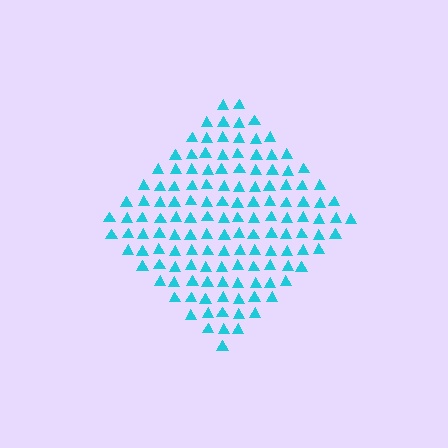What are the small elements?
The small elements are triangles.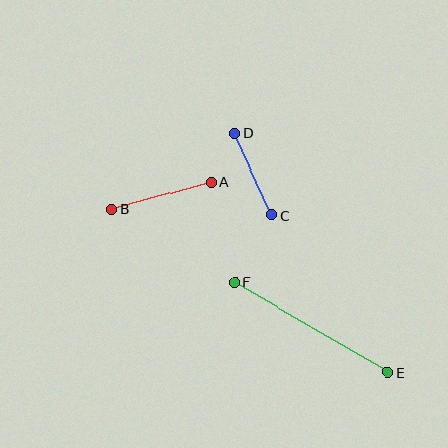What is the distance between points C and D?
The distance is approximately 90 pixels.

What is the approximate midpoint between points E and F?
The midpoint is at approximately (311, 327) pixels.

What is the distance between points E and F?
The distance is approximately 177 pixels.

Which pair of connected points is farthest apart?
Points E and F are farthest apart.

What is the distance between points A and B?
The distance is approximately 104 pixels.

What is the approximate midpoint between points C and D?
The midpoint is at approximately (253, 174) pixels.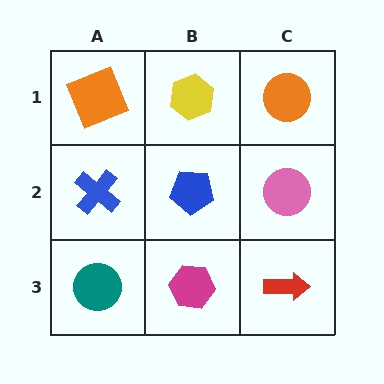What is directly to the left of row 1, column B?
An orange square.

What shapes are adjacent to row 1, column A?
A blue cross (row 2, column A), a yellow hexagon (row 1, column B).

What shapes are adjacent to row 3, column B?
A blue pentagon (row 2, column B), a teal circle (row 3, column A), a red arrow (row 3, column C).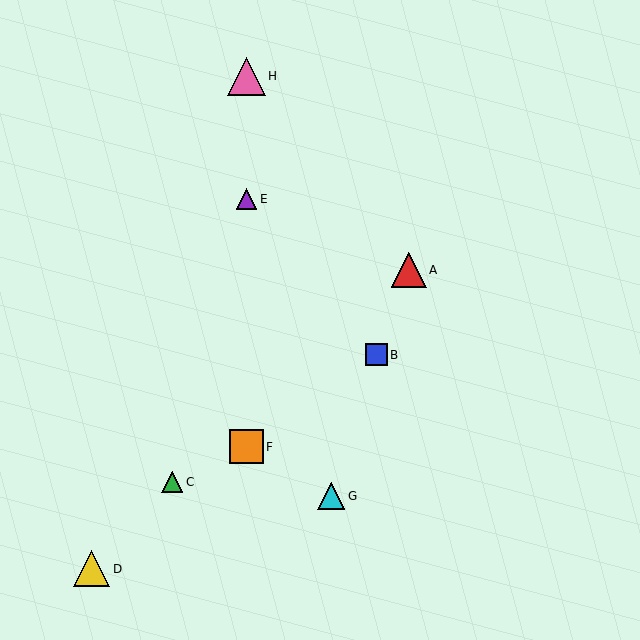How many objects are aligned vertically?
3 objects (E, F, H) are aligned vertically.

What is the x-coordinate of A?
Object A is at x≈409.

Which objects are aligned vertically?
Objects E, F, H are aligned vertically.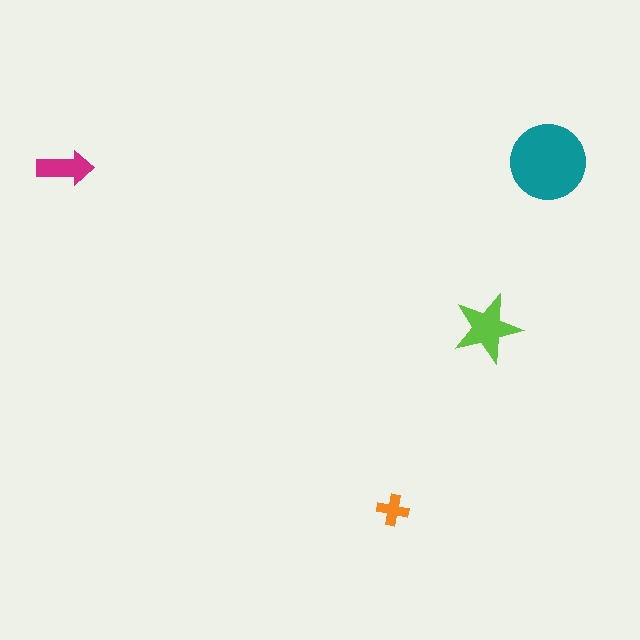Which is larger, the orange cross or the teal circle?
The teal circle.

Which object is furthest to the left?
The magenta arrow is leftmost.